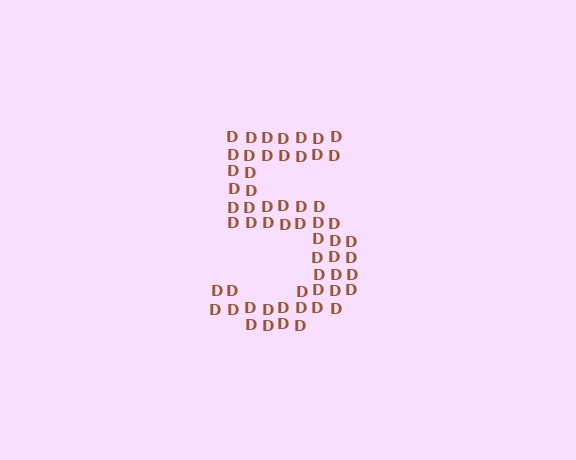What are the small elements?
The small elements are letter D's.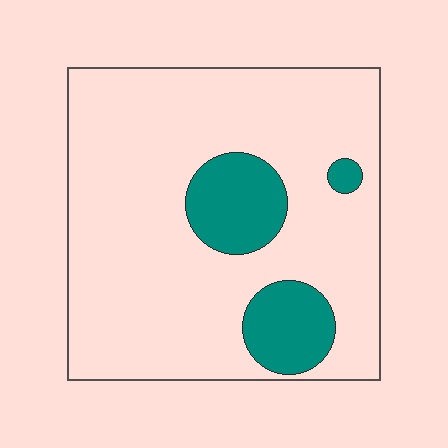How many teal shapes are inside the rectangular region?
3.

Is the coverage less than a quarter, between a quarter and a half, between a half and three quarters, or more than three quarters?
Less than a quarter.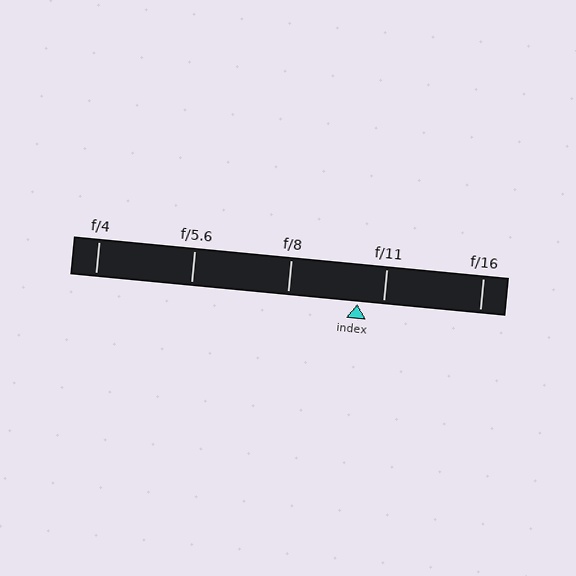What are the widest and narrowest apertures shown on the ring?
The widest aperture shown is f/4 and the narrowest is f/16.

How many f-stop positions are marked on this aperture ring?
There are 5 f-stop positions marked.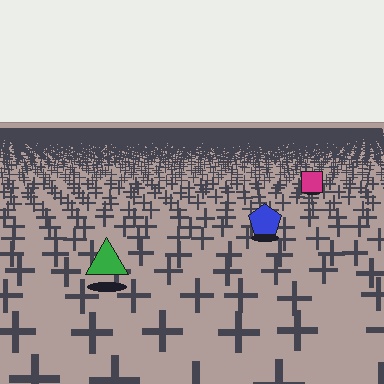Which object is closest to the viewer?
The green triangle is closest. The texture marks near it are larger and more spread out.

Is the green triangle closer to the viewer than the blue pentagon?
Yes. The green triangle is closer — you can tell from the texture gradient: the ground texture is coarser near it.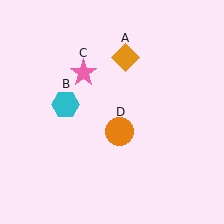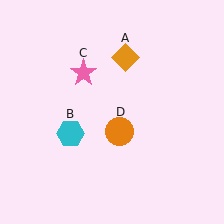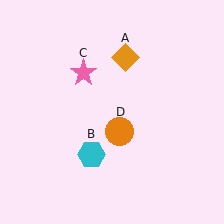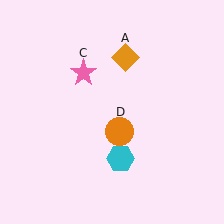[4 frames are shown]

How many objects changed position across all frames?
1 object changed position: cyan hexagon (object B).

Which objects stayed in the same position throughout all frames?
Orange diamond (object A) and pink star (object C) and orange circle (object D) remained stationary.